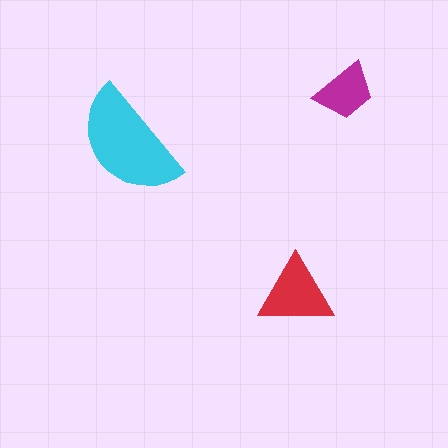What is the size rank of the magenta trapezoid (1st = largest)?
3rd.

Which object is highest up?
The magenta trapezoid is topmost.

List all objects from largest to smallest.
The cyan semicircle, the red triangle, the magenta trapezoid.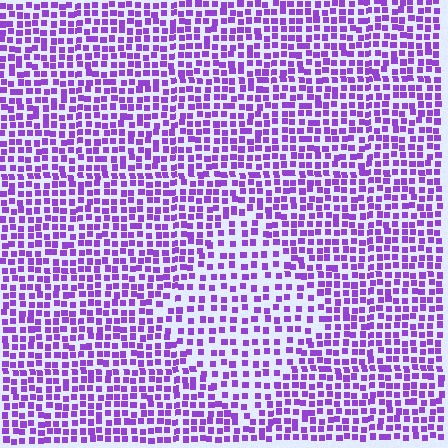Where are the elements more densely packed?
The elements are more densely packed outside the diamond boundary.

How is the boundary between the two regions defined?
The boundary is defined by a change in element density (approximately 1.6x ratio). All elements are the same color, size, and shape.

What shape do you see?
I see a diamond.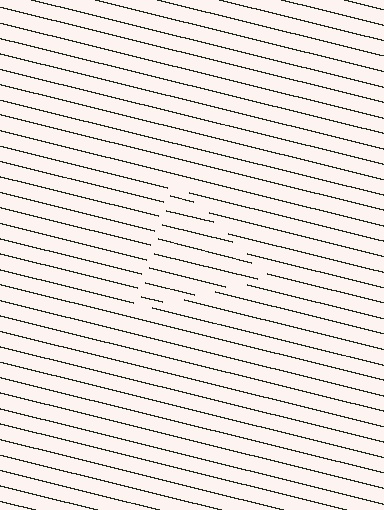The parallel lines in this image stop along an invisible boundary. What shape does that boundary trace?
An illusory triangle. The interior of the shape contains the same grating, shifted by half a period — the contour is defined by the phase discontinuity where line-ends from the inner and outer gratings abut.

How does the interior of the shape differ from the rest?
The interior of the shape contains the same grating, shifted by half a period — the contour is defined by the phase discontinuity where line-ends from the inner and outer gratings abut.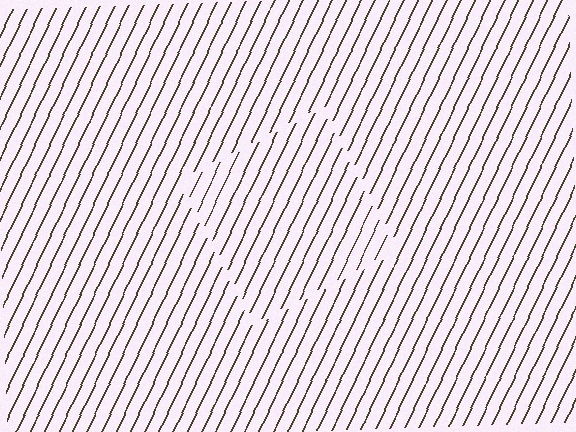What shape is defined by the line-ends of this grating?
An illusory square. The interior of the shape contains the same grating, shifted by half a period — the contour is defined by the phase discontinuity where line-ends from the inner and outer gratings abut.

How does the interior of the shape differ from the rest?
The interior of the shape contains the same grating, shifted by half a period — the contour is defined by the phase discontinuity where line-ends from the inner and outer gratings abut.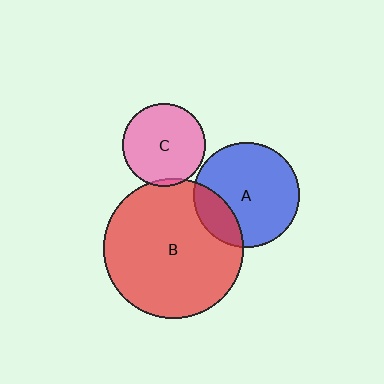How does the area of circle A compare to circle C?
Approximately 1.6 times.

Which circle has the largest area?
Circle B (red).